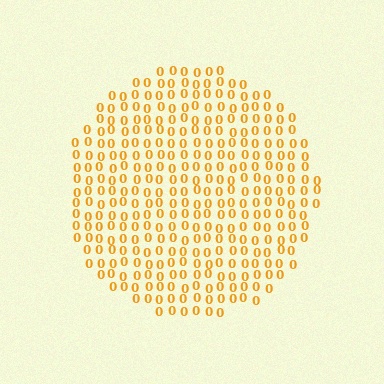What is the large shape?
The large shape is a circle.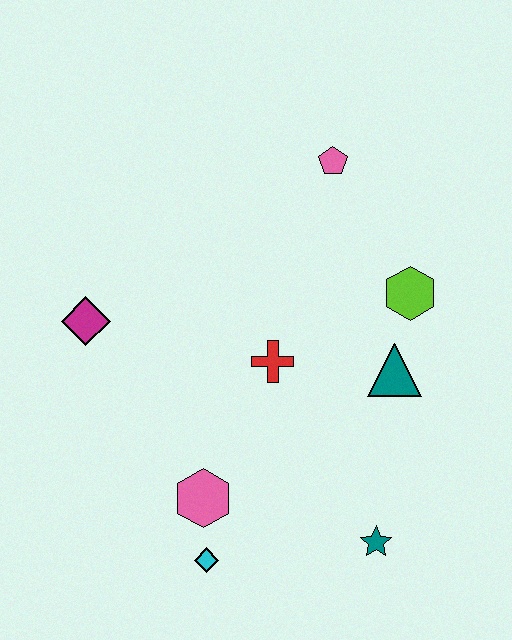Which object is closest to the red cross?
The teal triangle is closest to the red cross.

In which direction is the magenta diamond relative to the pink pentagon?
The magenta diamond is to the left of the pink pentagon.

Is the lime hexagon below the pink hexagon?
No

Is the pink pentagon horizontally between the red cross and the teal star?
Yes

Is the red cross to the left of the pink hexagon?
No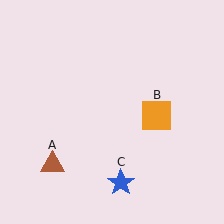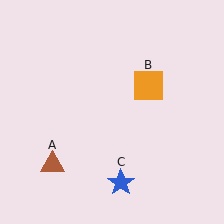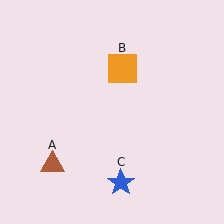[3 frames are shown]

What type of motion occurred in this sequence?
The orange square (object B) rotated counterclockwise around the center of the scene.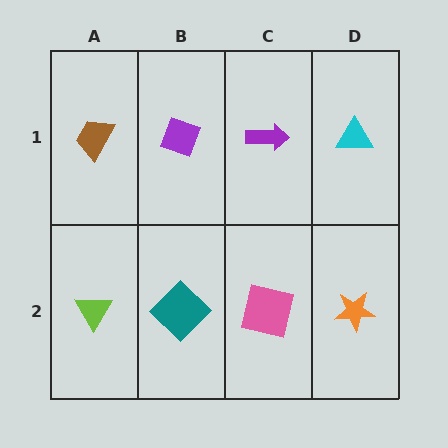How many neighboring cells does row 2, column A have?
2.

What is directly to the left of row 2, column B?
A lime triangle.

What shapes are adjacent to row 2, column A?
A brown trapezoid (row 1, column A), a teal diamond (row 2, column B).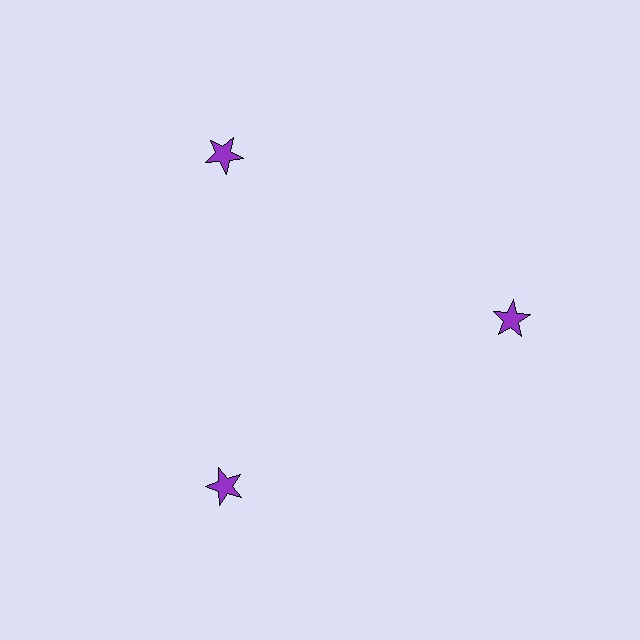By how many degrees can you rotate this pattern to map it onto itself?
The pattern maps onto itself every 120 degrees of rotation.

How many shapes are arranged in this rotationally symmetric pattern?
There are 3 shapes, arranged in 3 groups of 1.